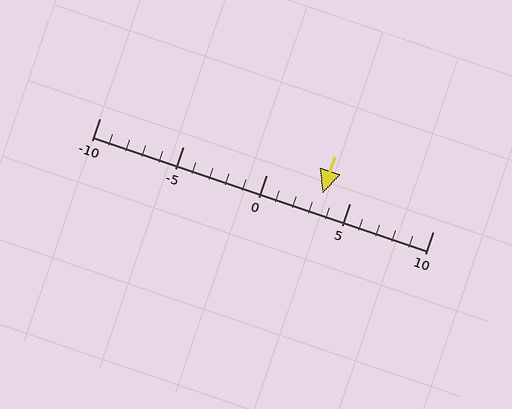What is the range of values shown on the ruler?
The ruler shows values from -10 to 10.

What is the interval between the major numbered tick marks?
The major tick marks are spaced 5 units apart.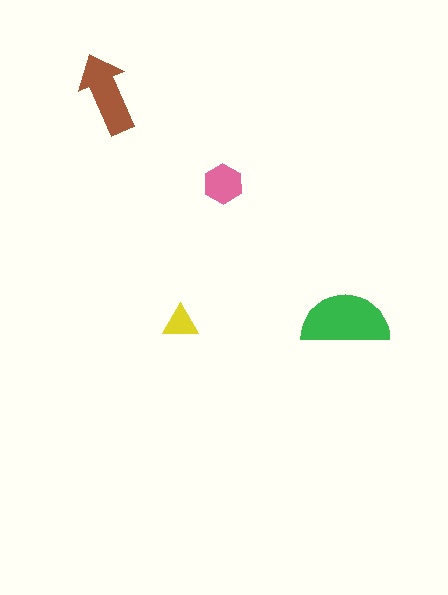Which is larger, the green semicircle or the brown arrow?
The green semicircle.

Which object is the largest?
The green semicircle.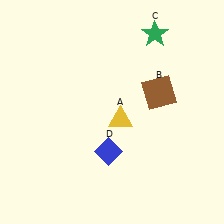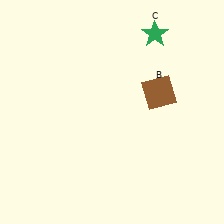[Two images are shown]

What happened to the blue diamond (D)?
The blue diamond (D) was removed in Image 2. It was in the bottom-left area of Image 1.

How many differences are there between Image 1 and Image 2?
There are 2 differences between the two images.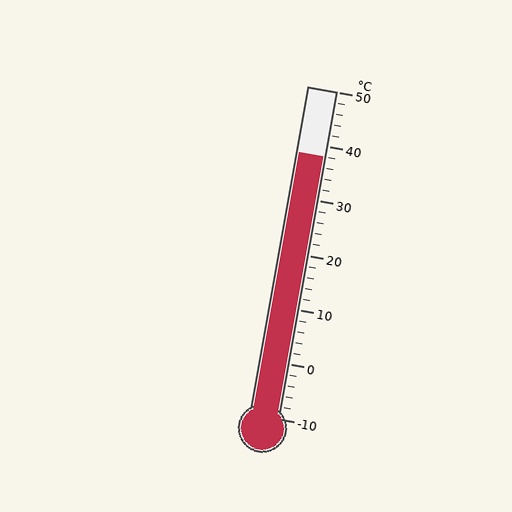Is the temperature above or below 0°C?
The temperature is above 0°C.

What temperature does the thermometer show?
The thermometer shows approximately 38°C.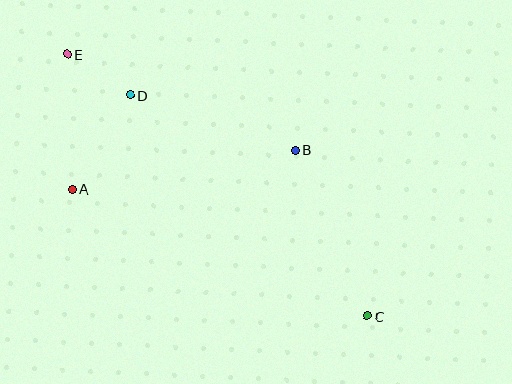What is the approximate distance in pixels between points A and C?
The distance between A and C is approximately 322 pixels.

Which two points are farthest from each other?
Points C and E are farthest from each other.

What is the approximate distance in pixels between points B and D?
The distance between B and D is approximately 174 pixels.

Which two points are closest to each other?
Points D and E are closest to each other.